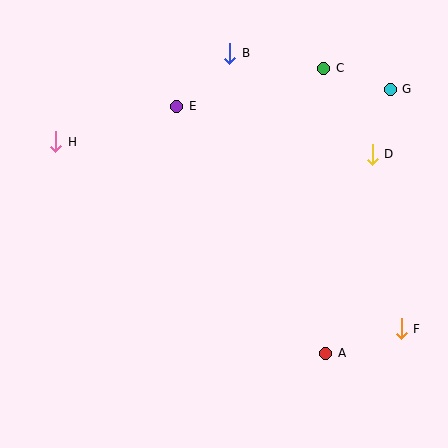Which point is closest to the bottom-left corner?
Point H is closest to the bottom-left corner.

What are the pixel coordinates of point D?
Point D is at (372, 154).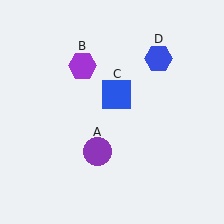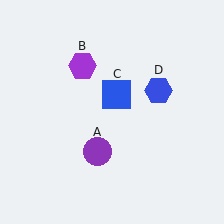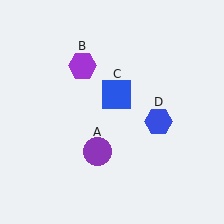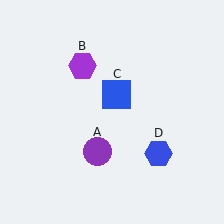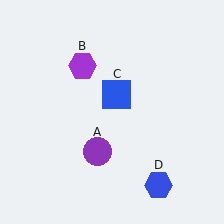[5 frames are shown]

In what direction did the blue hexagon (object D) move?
The blue hexagon (object D) moved down.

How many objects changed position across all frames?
1 object changed position: blue hexagon (object D).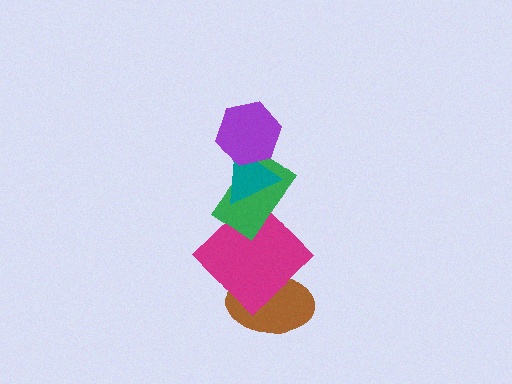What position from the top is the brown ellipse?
The brown ellipse is 5th from the top.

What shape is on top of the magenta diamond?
The green rectangle is on top of the magenta diamond.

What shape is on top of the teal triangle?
The purple hexagon is on top of the teal triangle.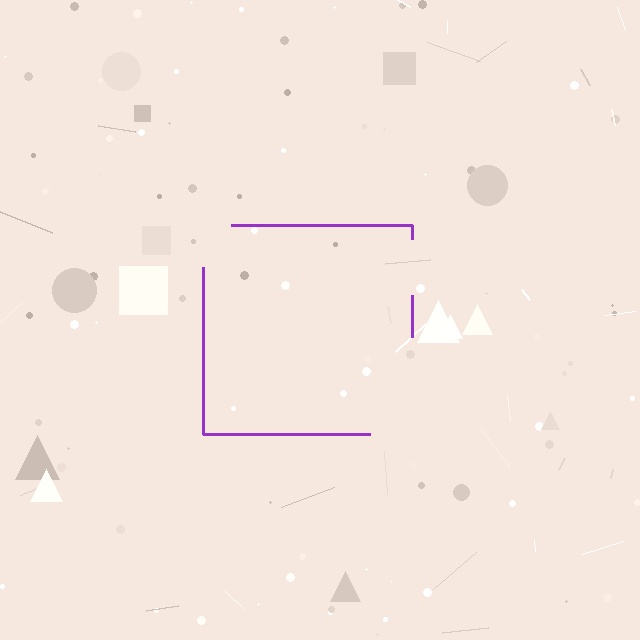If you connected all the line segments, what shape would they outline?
They would outline a square.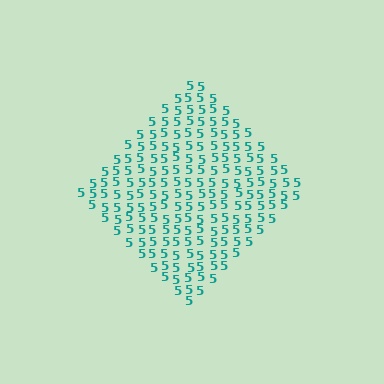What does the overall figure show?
The overall figure shows a diamond.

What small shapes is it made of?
It is made of small digit 5's.